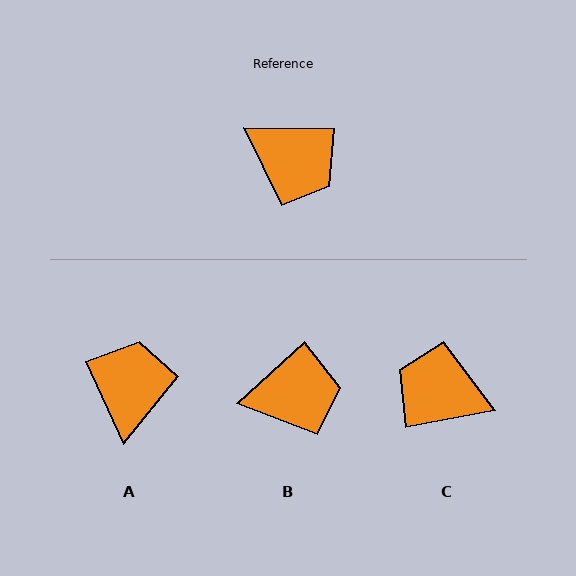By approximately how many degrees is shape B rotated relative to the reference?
Approximately 43 degrees counter-clockwise.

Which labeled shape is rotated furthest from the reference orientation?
C, about 169 degrees away.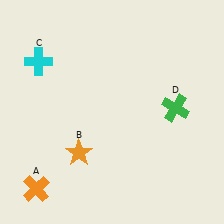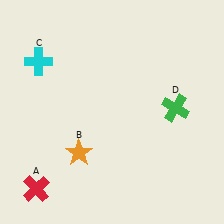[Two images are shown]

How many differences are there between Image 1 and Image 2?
There is 1 difference between the two images.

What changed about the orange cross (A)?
In Image 1, A is orange. In Image 2, it changed to red.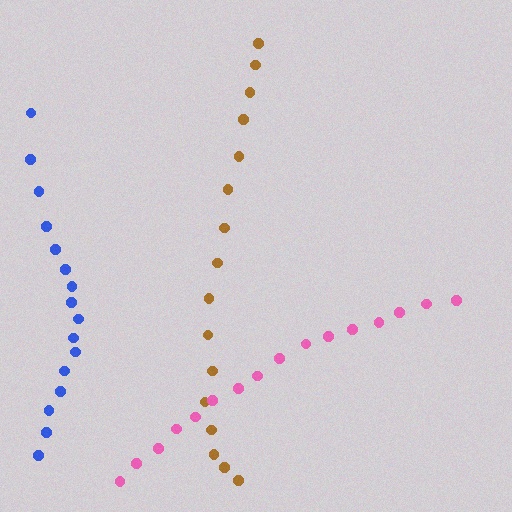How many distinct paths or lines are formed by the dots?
There are 3 distinct paths.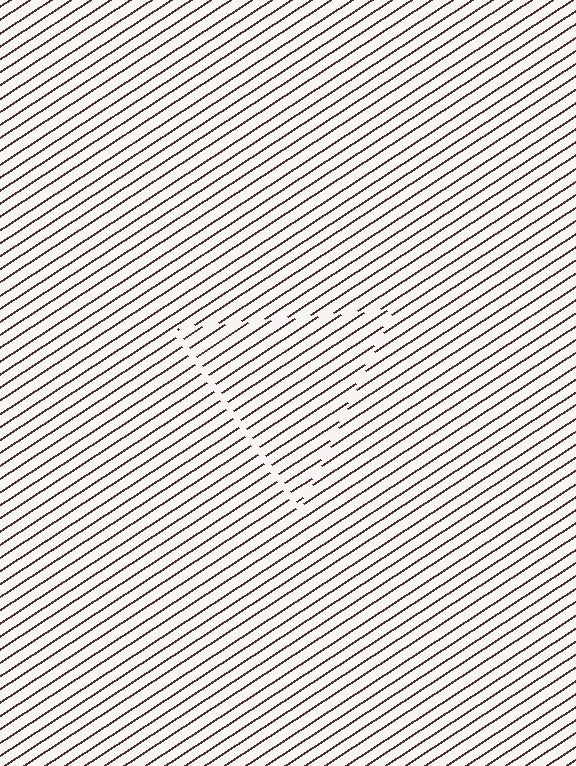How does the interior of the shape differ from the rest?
The interior of the shape contains the same grating, shifted by half a period — the contour is defined by the phase discontinuity where line-ends from the inner and outer gratings abut.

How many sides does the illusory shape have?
3 sides — the line-ends trace a triangle.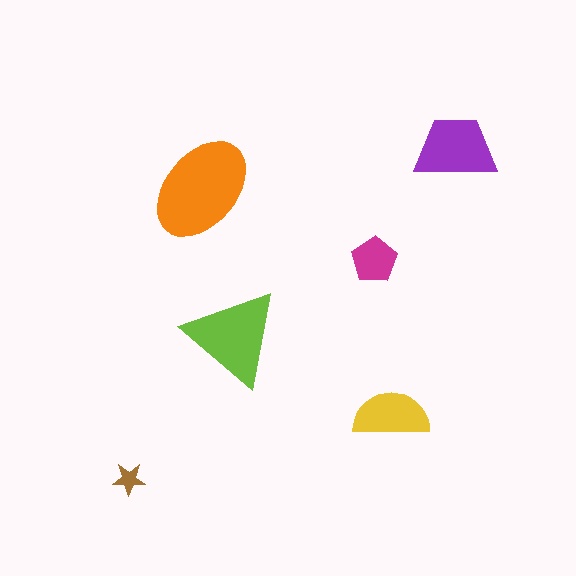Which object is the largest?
The orange ellipse.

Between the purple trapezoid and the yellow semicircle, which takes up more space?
The purple trapezoid.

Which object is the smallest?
The brown star.